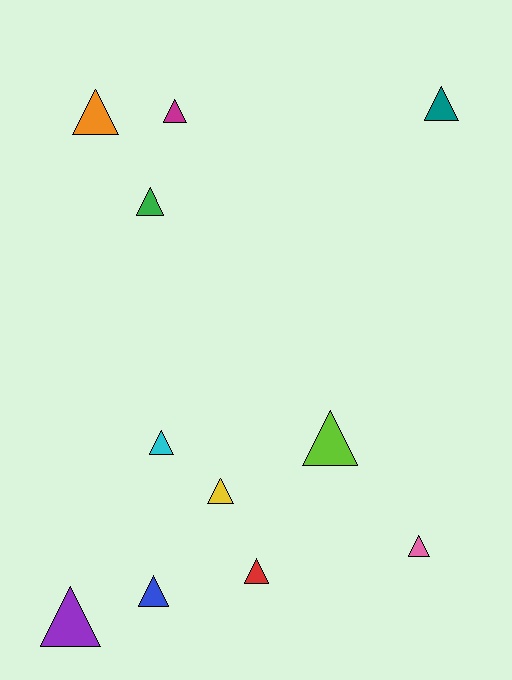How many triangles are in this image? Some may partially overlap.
There are 11 triangles.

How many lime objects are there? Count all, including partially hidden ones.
There is 1 lime object.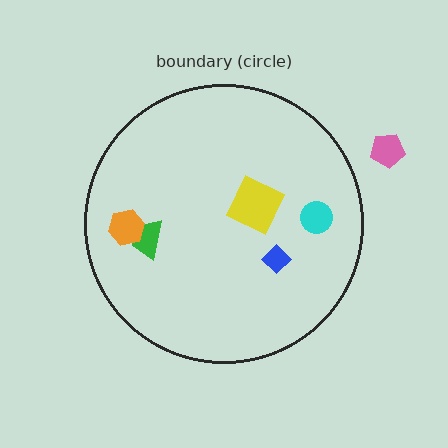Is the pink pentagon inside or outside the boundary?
Outside.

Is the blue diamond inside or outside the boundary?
Inside.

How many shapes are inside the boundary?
5 inside, 1 outside.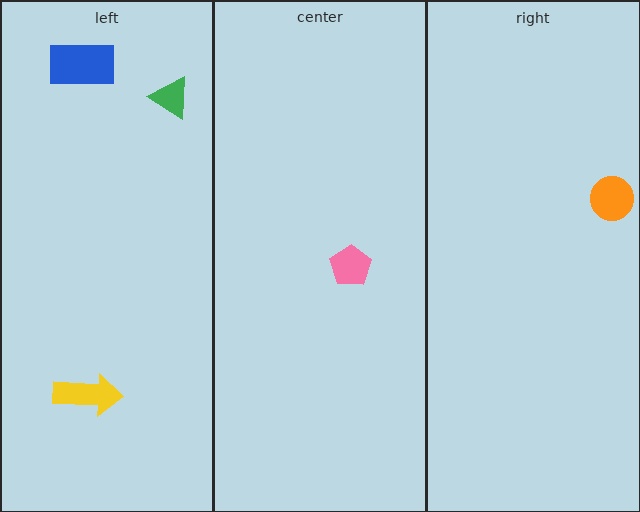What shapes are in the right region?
The orange circle.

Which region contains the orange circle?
The right region.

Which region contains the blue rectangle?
The left region.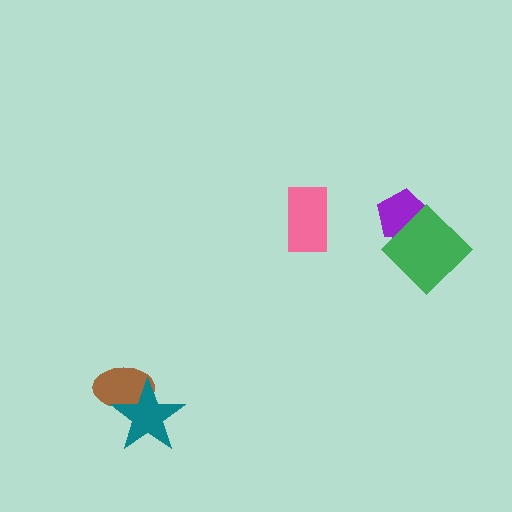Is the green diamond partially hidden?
No, no other shape covers it.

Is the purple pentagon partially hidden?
Yes, it is partially covered by another shape.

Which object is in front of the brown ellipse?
The teal star is in front of the brown ellipse.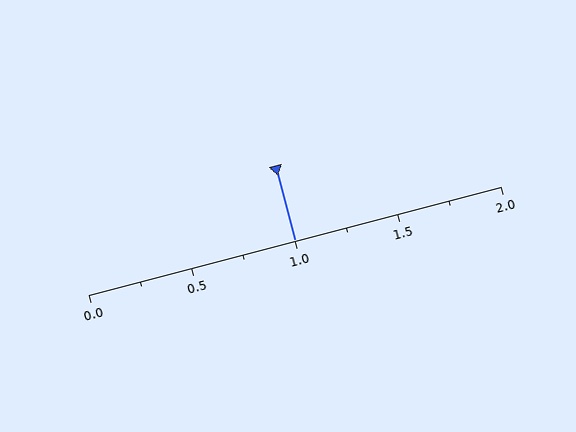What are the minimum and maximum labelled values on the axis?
The axis runs from 0.0 to 2.0.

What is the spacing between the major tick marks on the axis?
The major ticks are spaced 0.5 apart.